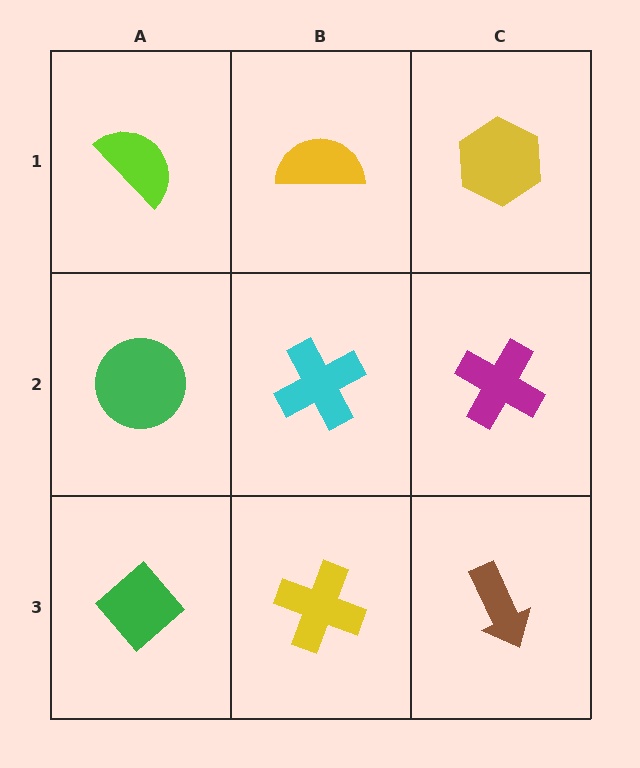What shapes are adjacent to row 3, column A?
A green circle (row 2, column A), a yellow cross (row 3, column B).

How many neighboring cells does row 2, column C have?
3.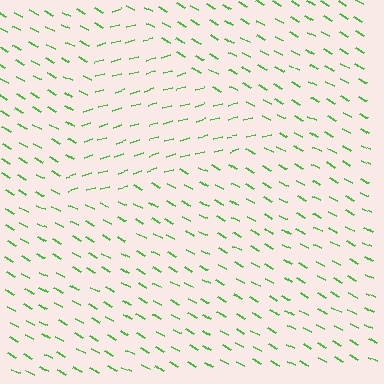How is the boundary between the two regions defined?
The boundary is defined purely by a change in line orientation (approximately 45 degrees difference). All lines are the same color and thickness.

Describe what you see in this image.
The image is filled with small green line segments. A triangle region in the image has lines oriented differently from the surrounding lines, creating a visible texture boundary.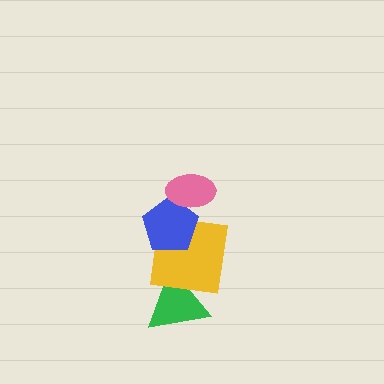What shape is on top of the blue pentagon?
The pink ellipse is on top of the blue pentagon.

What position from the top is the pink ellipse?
The pink ellipse is 1st from the top.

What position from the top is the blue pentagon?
The blue pentagon is 2nd from the top.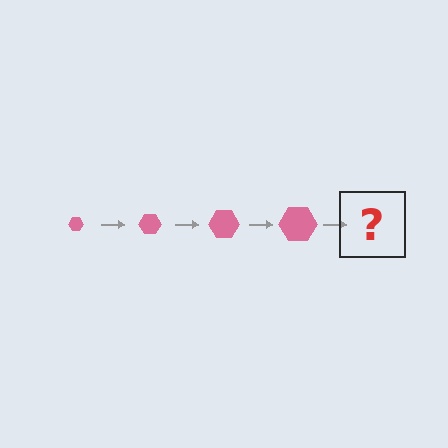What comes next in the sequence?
The next element should be a pink hexagon, larger than the previous one.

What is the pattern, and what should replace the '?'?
The pattern is that the hexagon gets progressively larger each step. The '?' should be a pink hexagon, larger than the previous one.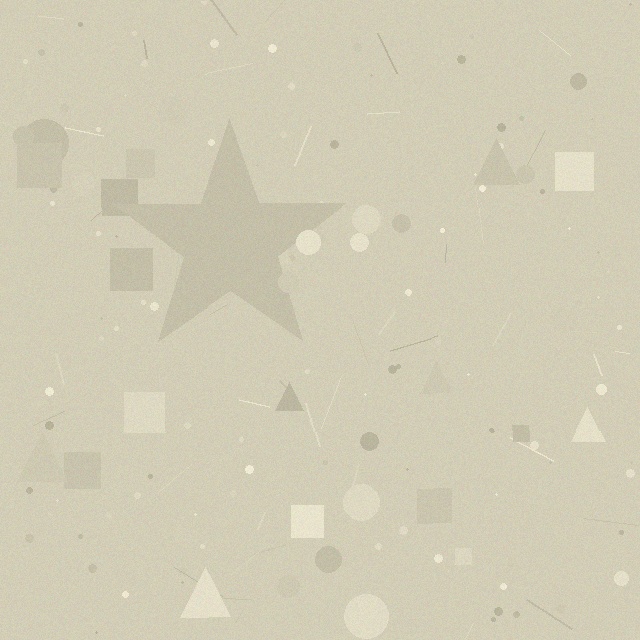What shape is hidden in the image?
A star is hidden in the image.